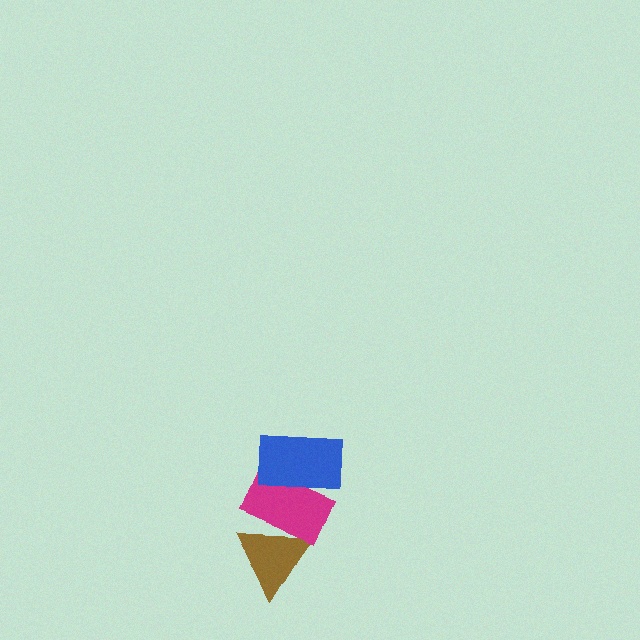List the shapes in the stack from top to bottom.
From top to bottom: the blue rectangle, the magenta rectangle, the brown triangle.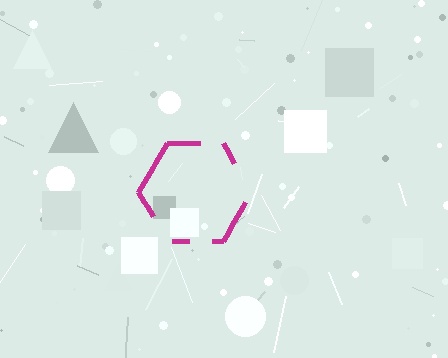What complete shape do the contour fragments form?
The contour fragments form a hexagon.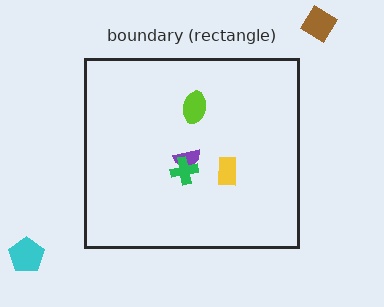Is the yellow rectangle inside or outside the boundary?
Inside.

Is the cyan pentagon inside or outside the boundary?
Outside.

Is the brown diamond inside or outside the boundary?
Outside.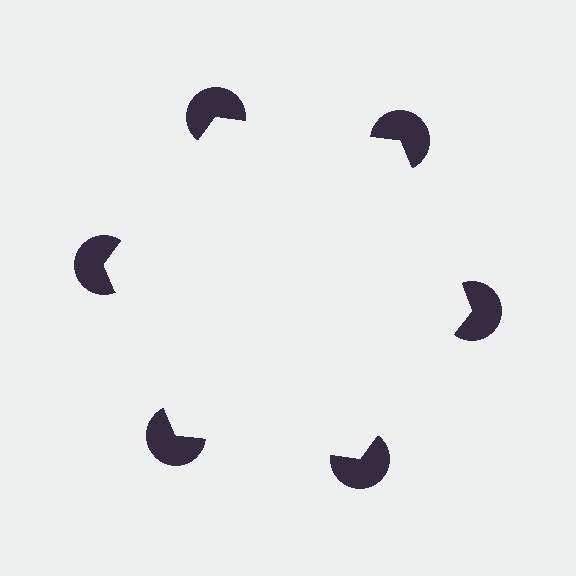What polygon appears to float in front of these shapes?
An illusory hexagon — its edges are inferred from the aligned wedge cuts in the pac-man discs, not physically drawn.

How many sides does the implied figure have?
6 sides.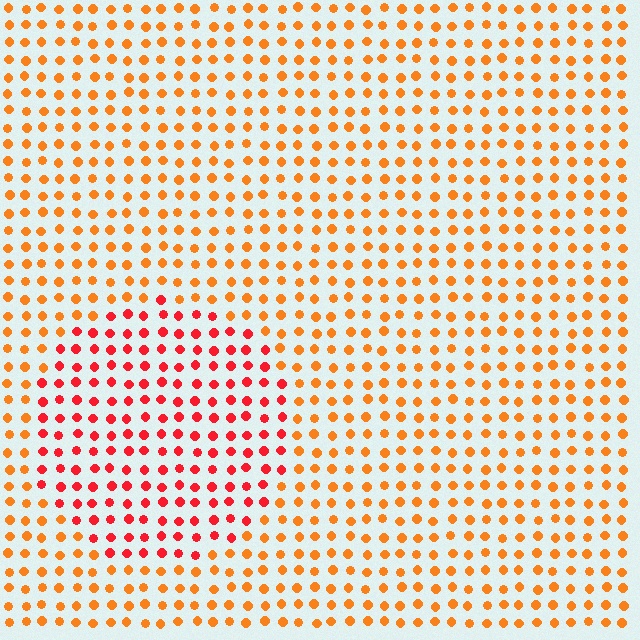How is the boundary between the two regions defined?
The boundary is defined purely by a slight shift in hue (about 33 degrees). Spacing, size, and orientation are identical on both sides.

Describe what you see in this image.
The image is filled with small orange elements in a uniform arrangement. A circle-shaped region is visible where the elements are tinted to a slightly different hue, forming a subtle color boundary.